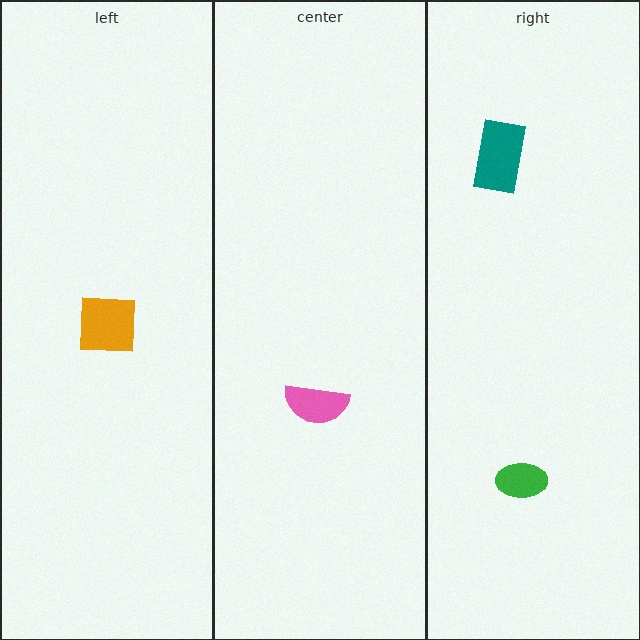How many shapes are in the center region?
1.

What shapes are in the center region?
The pink semicircle.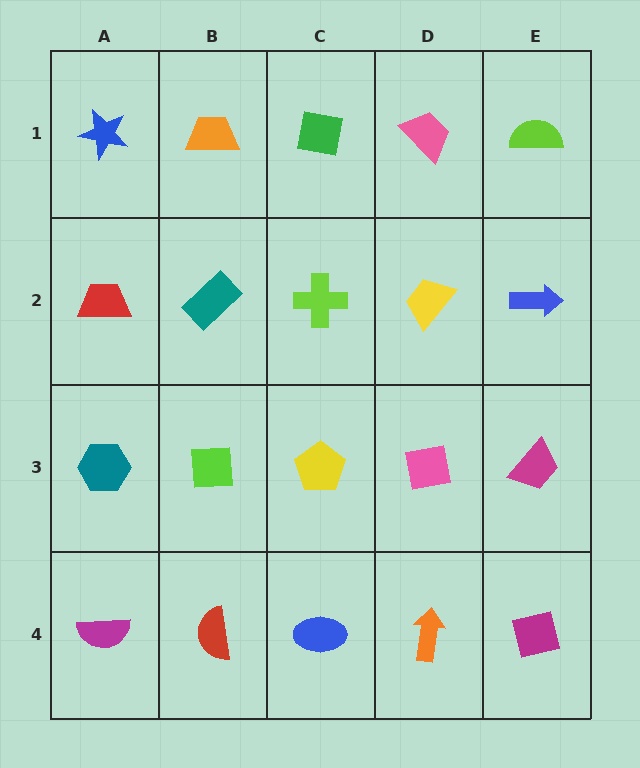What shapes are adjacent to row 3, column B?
A teal rectangle (row 2, column B), a red semicircle (row 4, column B), a teal hexagon (row 3, column A), a yellow pentagon (row 3, column C).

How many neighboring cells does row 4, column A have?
2.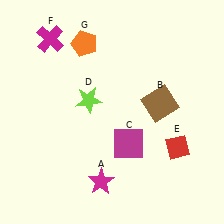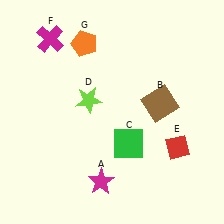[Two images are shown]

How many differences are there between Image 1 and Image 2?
There is 1 difference between the two images.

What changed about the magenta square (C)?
In Image 1, C is magenta. In Image 2, it changed to green.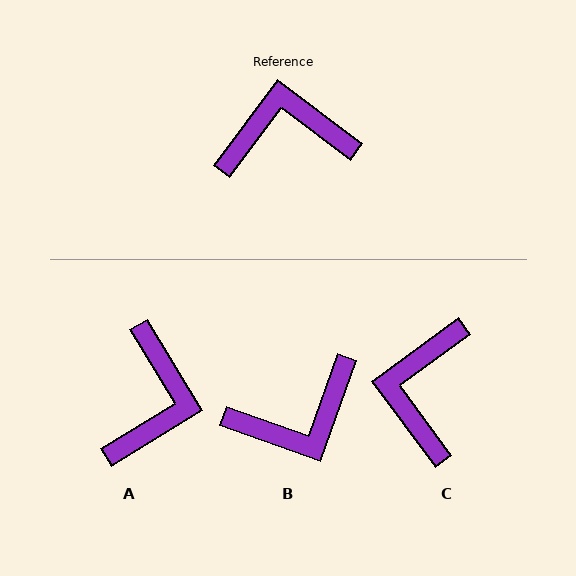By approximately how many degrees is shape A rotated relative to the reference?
Approximately 112 degrees clockwise.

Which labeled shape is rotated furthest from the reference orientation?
B, about 163 degrees away.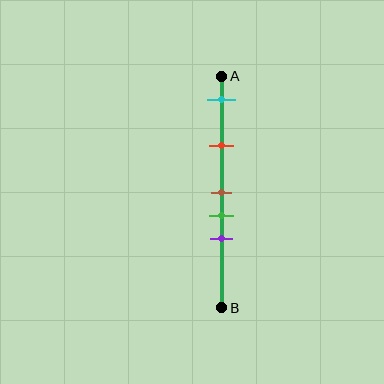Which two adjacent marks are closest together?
The brown and green marks are the closest adjacent pair.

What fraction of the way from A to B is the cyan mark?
The cyan mark is approximately 10% (0.1) of the way from A to B.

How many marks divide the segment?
There are 5 marks dividing the segment.